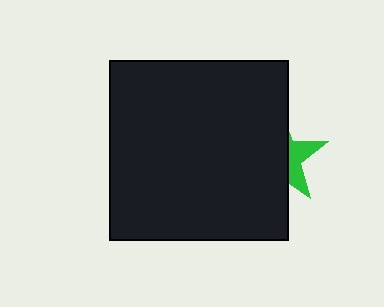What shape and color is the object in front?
The object in front is a black square.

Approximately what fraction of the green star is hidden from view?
Roughly 67% of the green star is hidden behind the black square.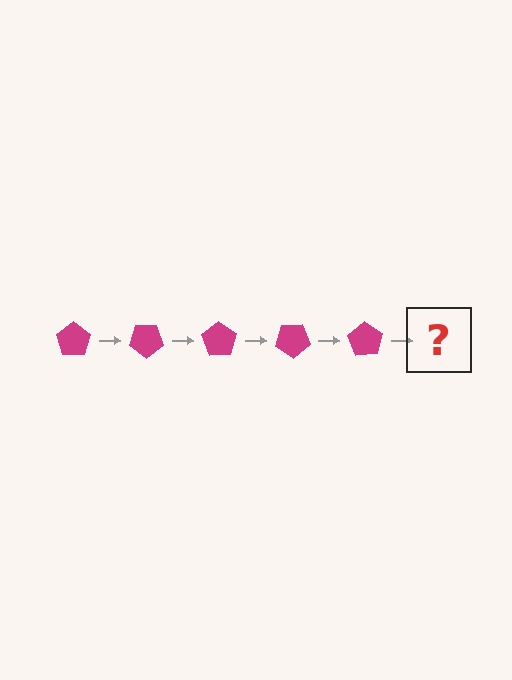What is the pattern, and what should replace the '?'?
The pattern is that the pentagon rotates 35 degrees each step. The '?' should be a magenta pentagon rotated 175 degrees.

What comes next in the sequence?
The next element should be a magenta pentagon rotated 175 degrees.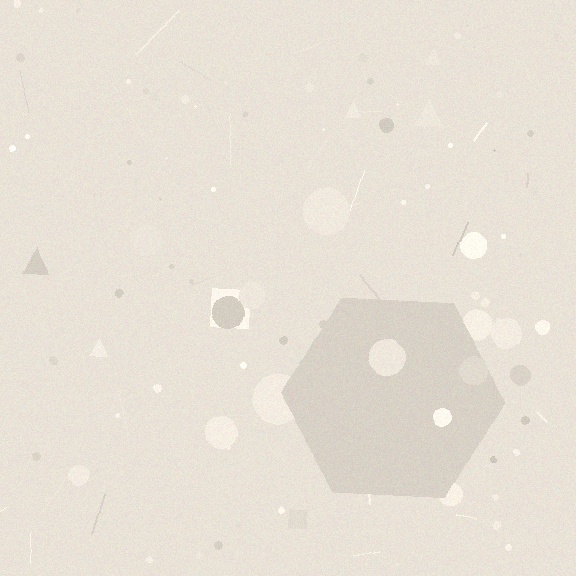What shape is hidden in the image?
A hexagon is hidden in the image.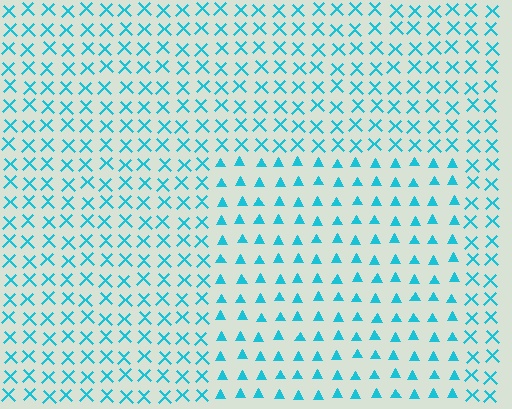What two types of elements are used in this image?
The image uses triangles inside the rectangle region and X marks outside it.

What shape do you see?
I see a rectangle.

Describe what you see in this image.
The image is filled with small cyan elements arranged in a uniform grid. A rectangle-shaped region contains triangles, while the surrounding area contains X marks. The boundary is defined purely by the change in element shape.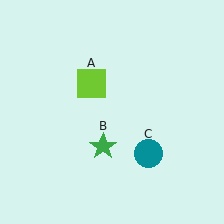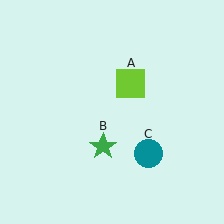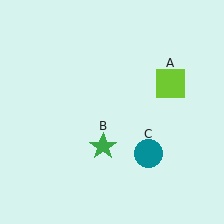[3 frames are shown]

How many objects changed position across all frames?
1 object changed position: lime square (object A).